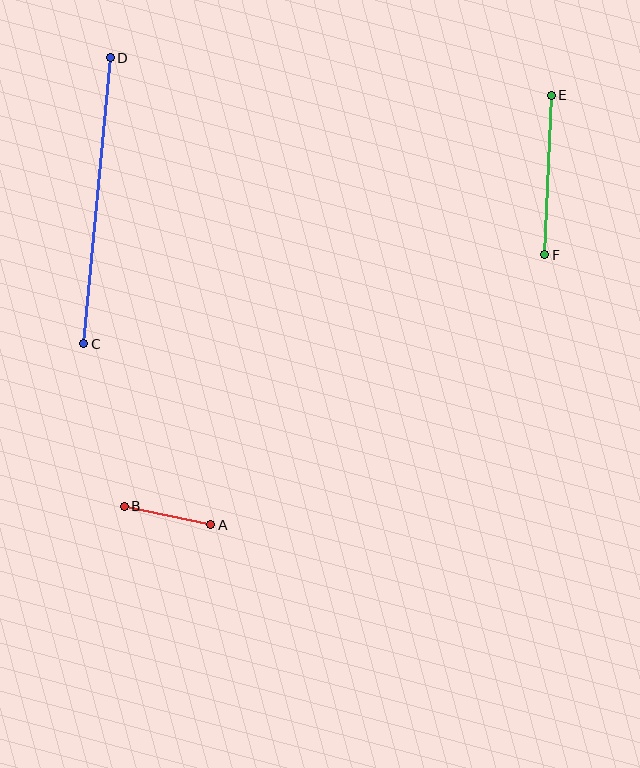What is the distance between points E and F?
The distance is approximately 159 pixels.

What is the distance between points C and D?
The distance is approximately 287 pixels.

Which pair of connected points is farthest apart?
Points C and D are farthest apart.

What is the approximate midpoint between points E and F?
The midpoint is at approximately (548, 175) pixels.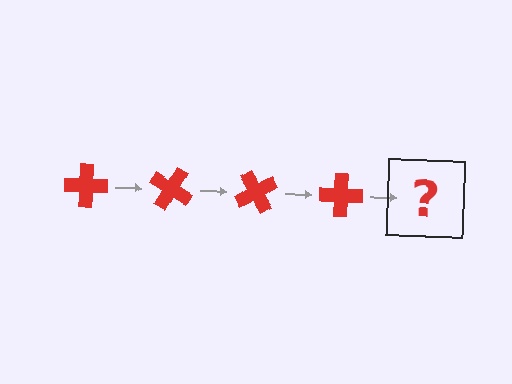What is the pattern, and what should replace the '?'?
The pattern is that the cross rotates 30 degrees each step. The '?' should be a red cross rotated 120 degrees.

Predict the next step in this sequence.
The next step is a red cross rotated 120 degrees.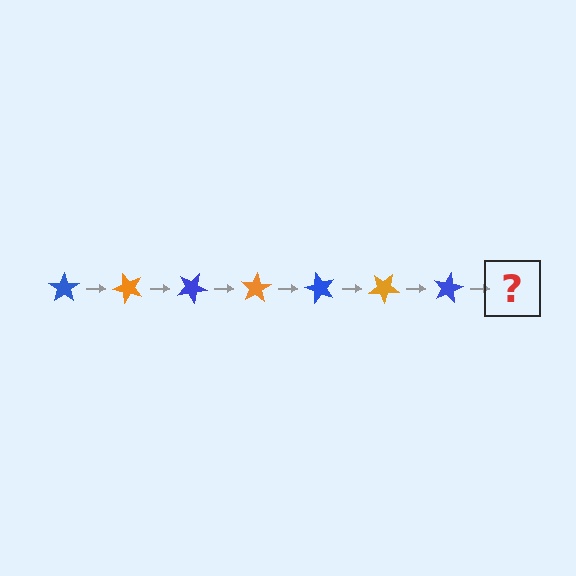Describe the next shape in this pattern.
It should be an orange star, rotated 350 degrees from the start.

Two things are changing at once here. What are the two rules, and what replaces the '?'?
The two rules are that it rotates 50 degrees each step and the color cycles through blue and orange. The '?' should be an orange star, rotated 350 degrees from the start.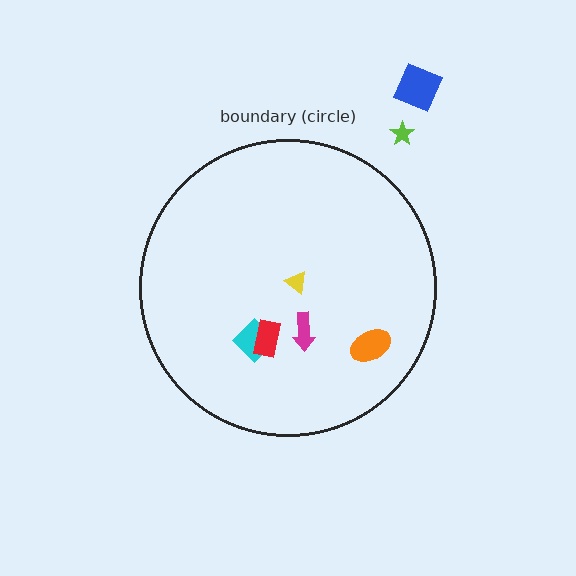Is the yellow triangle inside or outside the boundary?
Inside.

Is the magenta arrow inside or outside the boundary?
Inside.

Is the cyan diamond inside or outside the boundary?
Inside.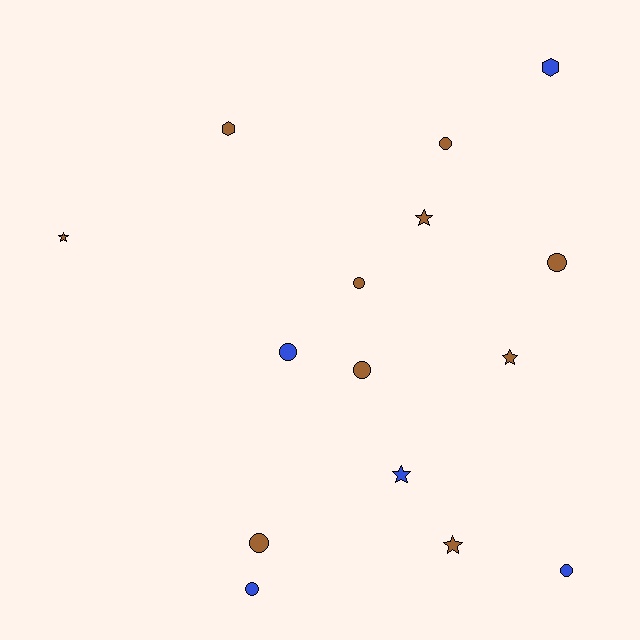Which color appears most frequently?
Brown, with 10 objects.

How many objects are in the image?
There are 15 objects.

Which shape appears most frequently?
Circle, with 8 objects.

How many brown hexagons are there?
There is 1 brown hexagon.